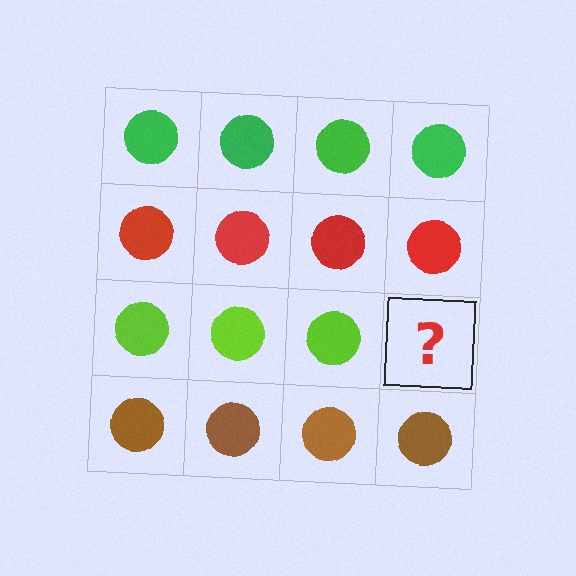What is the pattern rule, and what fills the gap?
The rule is that each row has a consistent color. The gap should be filled with a lime circle.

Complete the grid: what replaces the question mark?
The question mark should be replaced with a lime circle.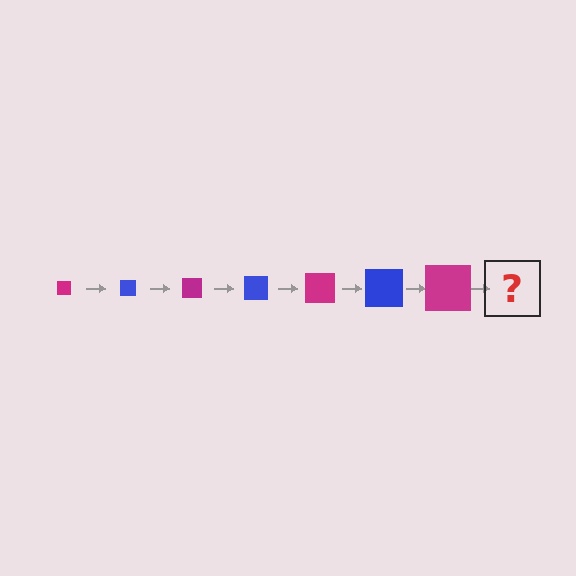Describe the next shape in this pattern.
It should be a blue square, larger than the previous one.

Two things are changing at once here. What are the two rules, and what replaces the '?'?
The two rules are that the square grows larger each step and the color cycles through magenta and blue. The '?' should be a blue square, larger than the previous one.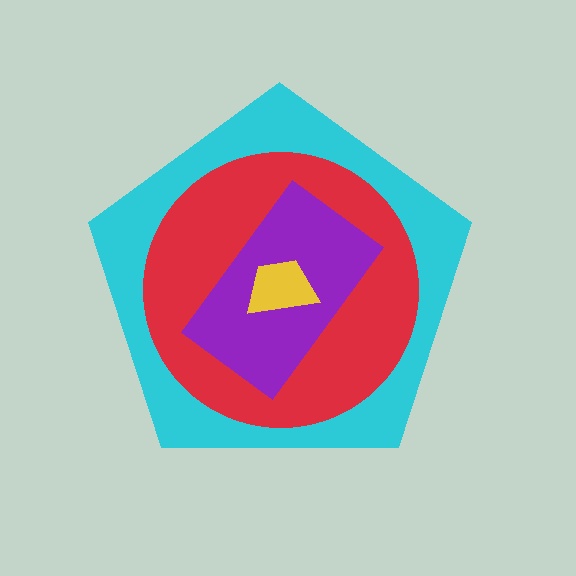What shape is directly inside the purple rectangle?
The yellow trapezoid.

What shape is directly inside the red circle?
The purple rectangle.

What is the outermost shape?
The cyan pentagon.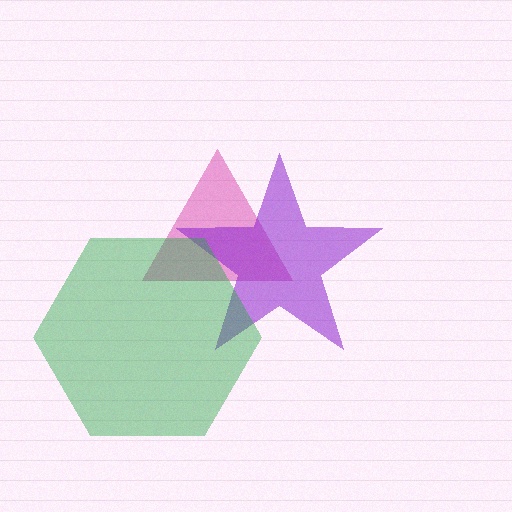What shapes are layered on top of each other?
The layered shapes are: a magenta triangle, a purple star, a green hexagon.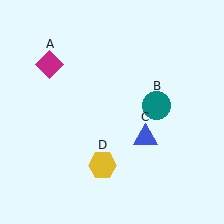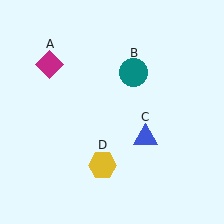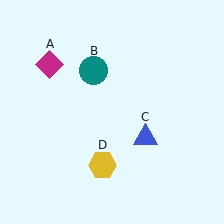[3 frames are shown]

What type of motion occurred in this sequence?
The teal circle (object B) rotated counterclockwise around the center of the scene.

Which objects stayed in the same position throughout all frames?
Magenta diamond (object A) and blue triangle (object C) and yellow hexagon (object D) remained stationary.